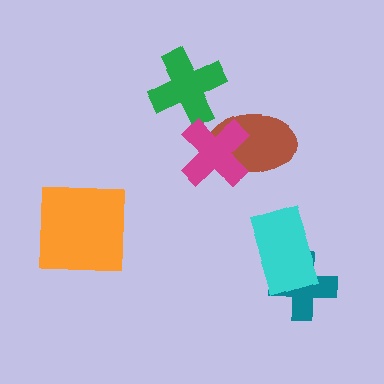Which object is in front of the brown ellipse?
The magenta cross is in front of the brown ellipse.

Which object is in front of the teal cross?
The cyan rectangle is in front of the teal cross.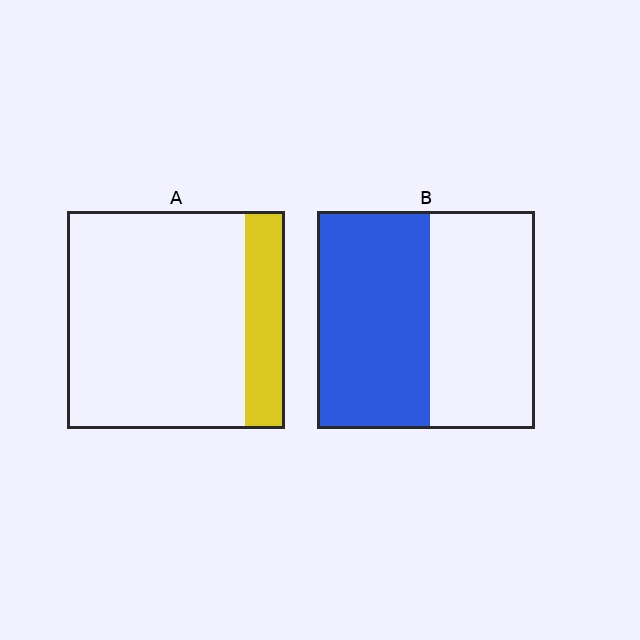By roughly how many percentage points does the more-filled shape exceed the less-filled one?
By roughly 35 percentage points (B over A).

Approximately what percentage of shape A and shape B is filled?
A is approximately 20% and B is approximately 50%.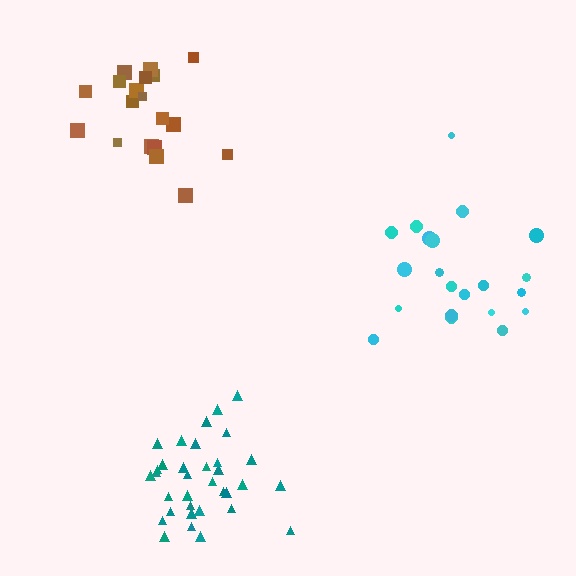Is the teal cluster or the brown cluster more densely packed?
Teal.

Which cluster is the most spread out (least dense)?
Cyan.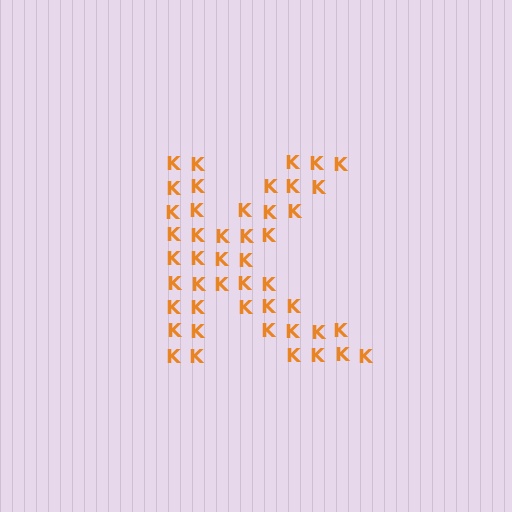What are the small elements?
The small elements are letter K's.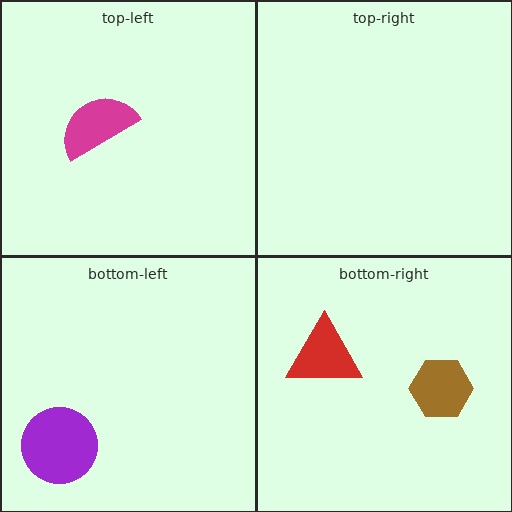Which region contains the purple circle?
The bottom-left region.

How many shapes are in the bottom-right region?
2.